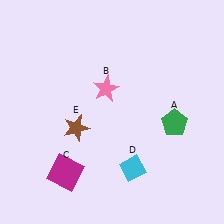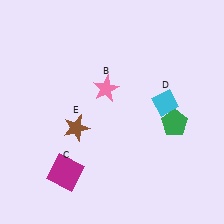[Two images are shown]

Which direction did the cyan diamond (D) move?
The cyan diamond (D) moved up.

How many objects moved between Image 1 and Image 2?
1 object moved between the two images.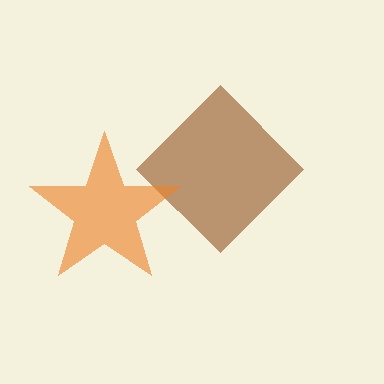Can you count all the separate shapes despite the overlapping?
Yes, there are 2 separate shapes.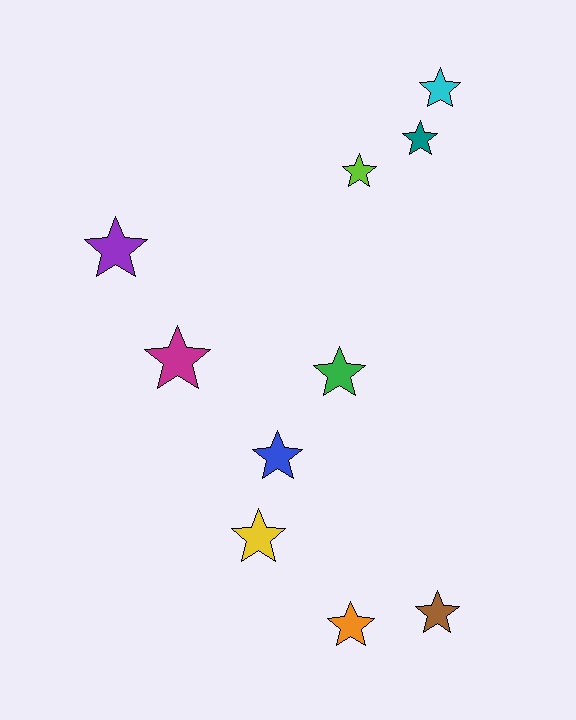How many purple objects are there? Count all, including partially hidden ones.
There is 1 purple object.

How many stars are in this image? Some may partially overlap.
There are 10 stars.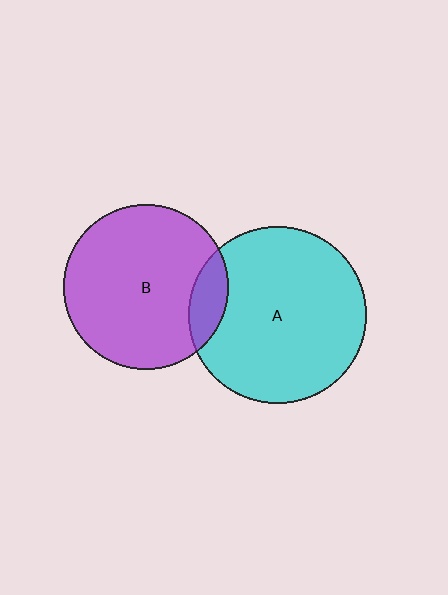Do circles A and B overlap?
Yes.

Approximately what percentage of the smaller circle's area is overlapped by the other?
Approximately 10%.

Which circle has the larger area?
Circle A (cyan).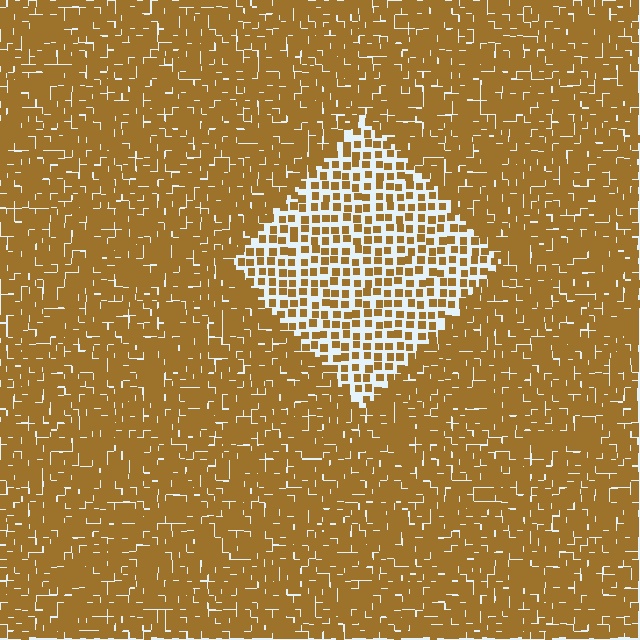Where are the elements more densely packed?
The elements are more densely packed outside the diamond boundary.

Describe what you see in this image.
The image contains small brown elements arranged at two different densities. A diamond-shaped region is visible where the elements are less densely packed than the surrounding area.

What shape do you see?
I see a diamond.